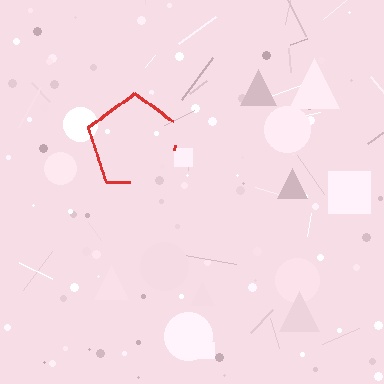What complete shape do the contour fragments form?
The contour fragments form a pentagon.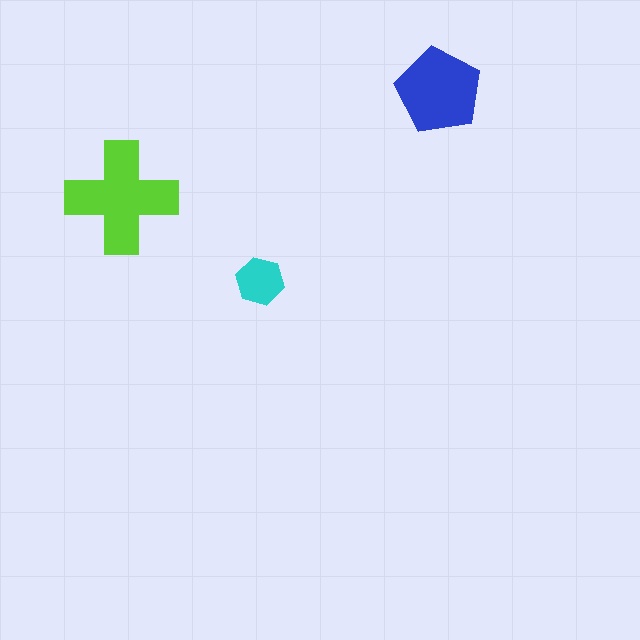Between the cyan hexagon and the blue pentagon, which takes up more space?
The blue pentagon.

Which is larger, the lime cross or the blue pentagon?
The lime cross.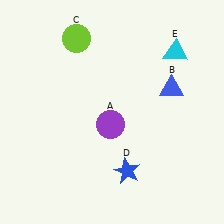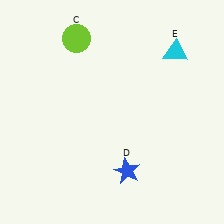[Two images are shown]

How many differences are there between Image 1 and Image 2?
There are 2 differences between the two images.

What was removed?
The blue triangle (B), the purple circle (A) were removed in Image 2.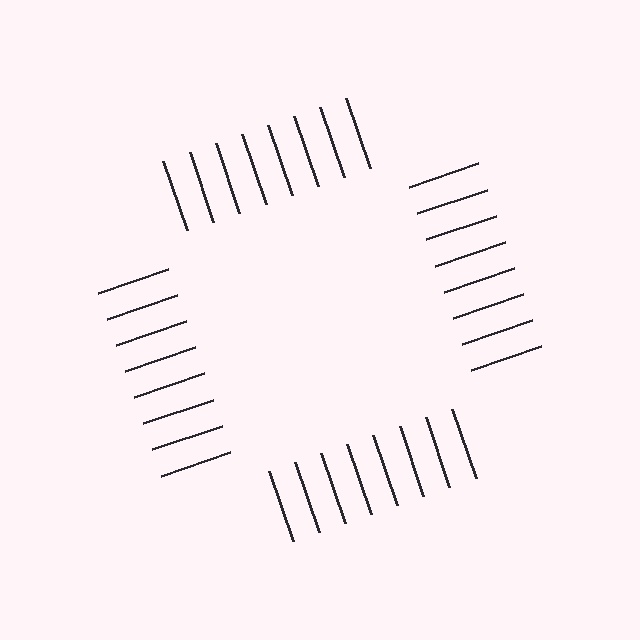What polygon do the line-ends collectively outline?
An illusory square — the line segments terminate on its edges but no continuous stroke is drawn.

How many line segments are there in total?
32 — 8 along each of the 4 edges.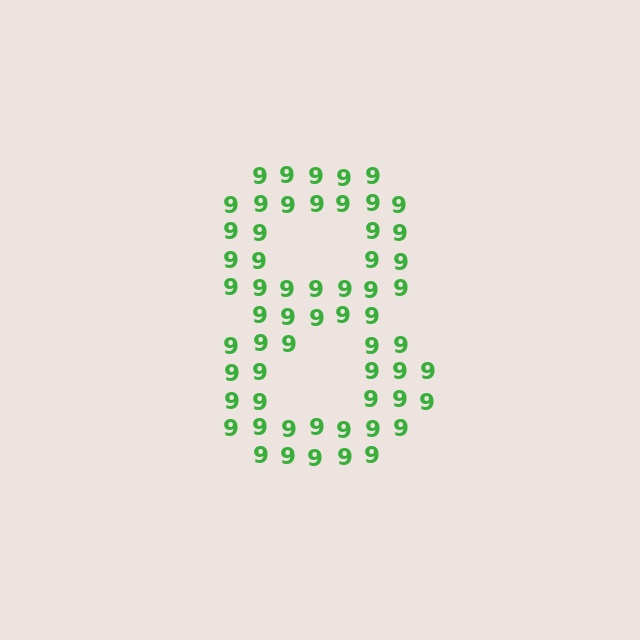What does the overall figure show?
The overall figure shows the digit 8.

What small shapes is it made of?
It is made of small digit 9's.